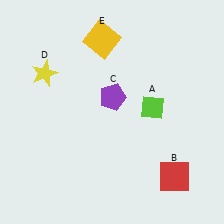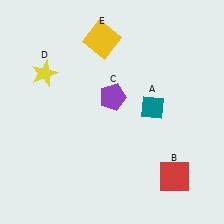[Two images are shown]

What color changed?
The diamond (A) changed from lime in Image 1 to teal in Image 2.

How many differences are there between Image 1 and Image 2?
There is 1 difference between the two images.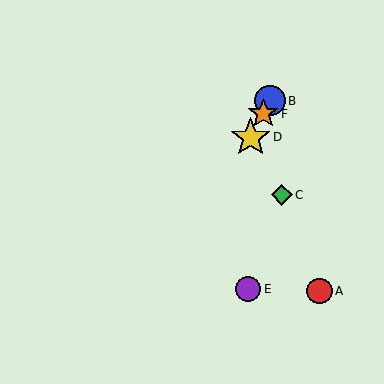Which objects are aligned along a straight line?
Objects B, D, F are aligned along a straight line.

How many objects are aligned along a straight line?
3 objects (B, D, F) are aligned along a straight line.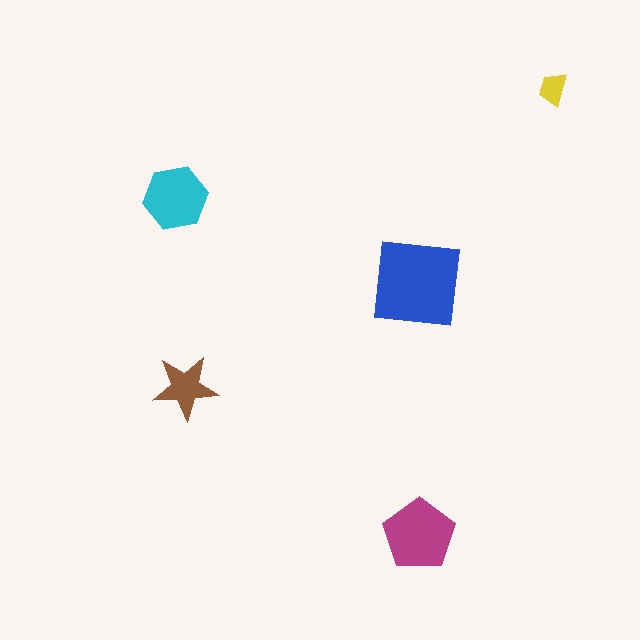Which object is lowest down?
The magenta pentagon is bottommost.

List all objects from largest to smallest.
The blue square, the magenta pentagon, the cyan hexagon, the brown star, the yellow trapezoid.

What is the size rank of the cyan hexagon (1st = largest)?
3rd.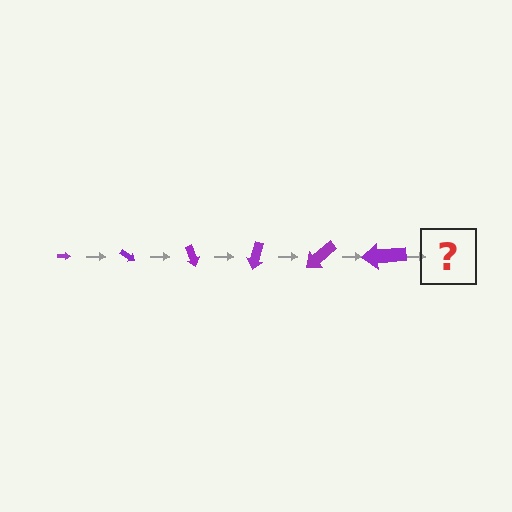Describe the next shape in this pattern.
It should be an arrow, larger than the previous one and rotated 210 degrees from the start.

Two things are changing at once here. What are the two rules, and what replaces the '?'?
The two rules are that the arrow grows larger each step and it rotates 35 degrees each step. The '?' should be an arrow, larger than the previous one and rotated 210 degrees from the start.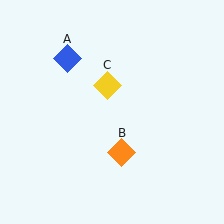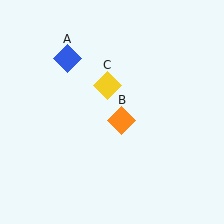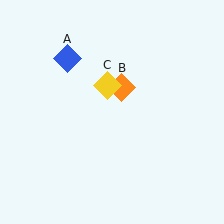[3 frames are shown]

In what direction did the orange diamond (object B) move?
The orange diamond (object B) moved up.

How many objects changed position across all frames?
1 object changed position: orange diamond (object B).